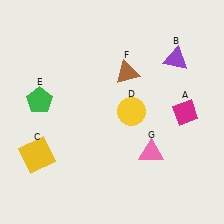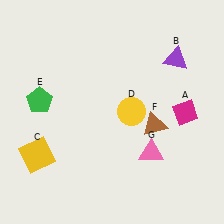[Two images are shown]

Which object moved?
The brown triangle (F) moved down.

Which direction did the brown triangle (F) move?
The brown triangle (F) moved down.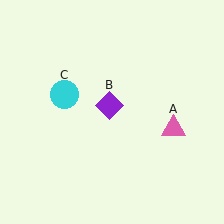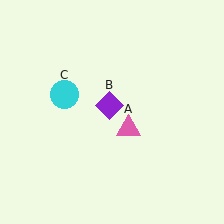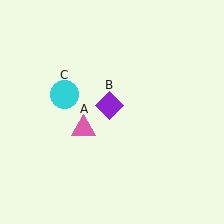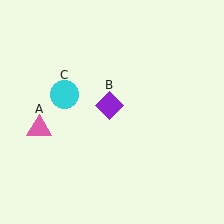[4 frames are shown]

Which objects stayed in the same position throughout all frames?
Purple diamond (object B) and cyan circle (object C) remained stationary.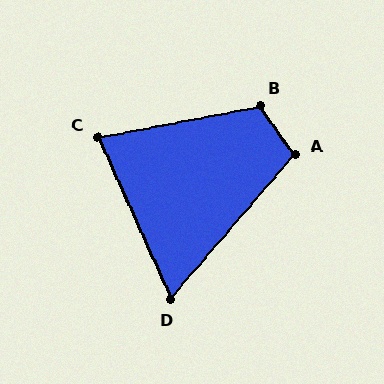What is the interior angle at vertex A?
Approximately 104 degrees (obtuse).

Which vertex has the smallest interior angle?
D, at approximately 65 degrees.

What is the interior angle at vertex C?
Approximately 76 degrees (acute).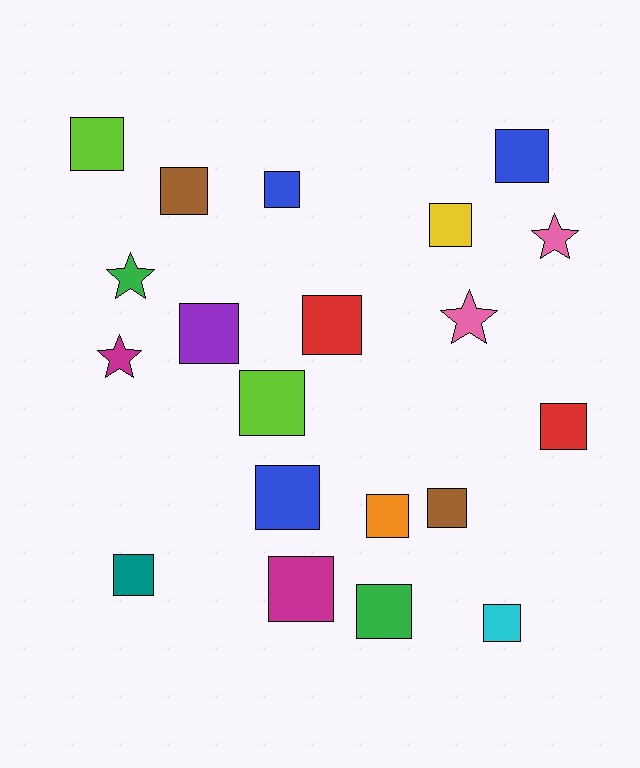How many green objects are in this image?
There are 2 green objects.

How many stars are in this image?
There are 4 stars.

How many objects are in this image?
There are 20 objects.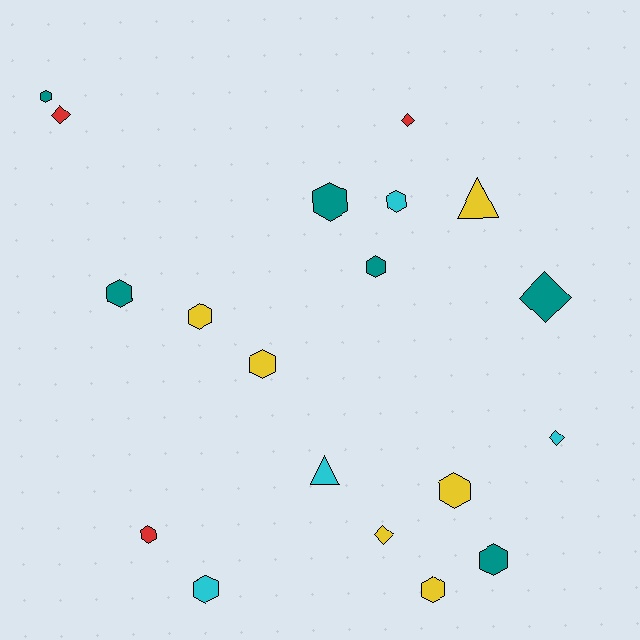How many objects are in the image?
There are 19 objects.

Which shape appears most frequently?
Hexagon, with 12 objects.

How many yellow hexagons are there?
There are 4 yellow hexagons.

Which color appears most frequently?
Teal, with 6 objects.